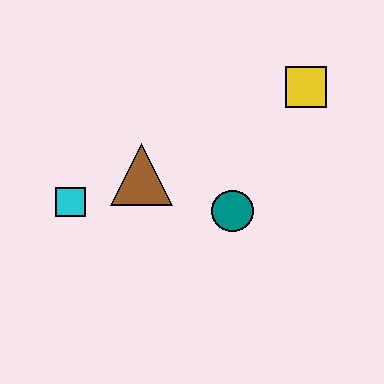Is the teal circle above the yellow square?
No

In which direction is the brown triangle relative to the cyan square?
The brown triangle is to the right of the cyan square.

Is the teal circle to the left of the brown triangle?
No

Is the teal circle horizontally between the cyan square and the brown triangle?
No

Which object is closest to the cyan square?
The brown triangle is closest to the cyan square.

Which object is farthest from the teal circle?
The cyan square is farthest from the teal circle.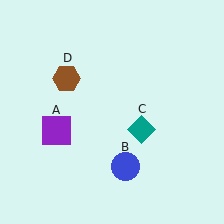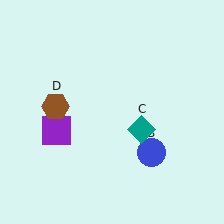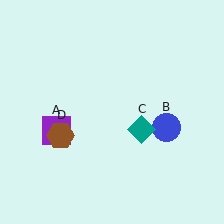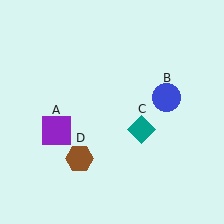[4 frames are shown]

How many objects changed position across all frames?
2 objects changed position: blue circle (object B), brown hexagon (object D).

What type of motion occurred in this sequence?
The blue circle (object B), brown hexagon (object D) rotated counterclockwise around the center of the scene.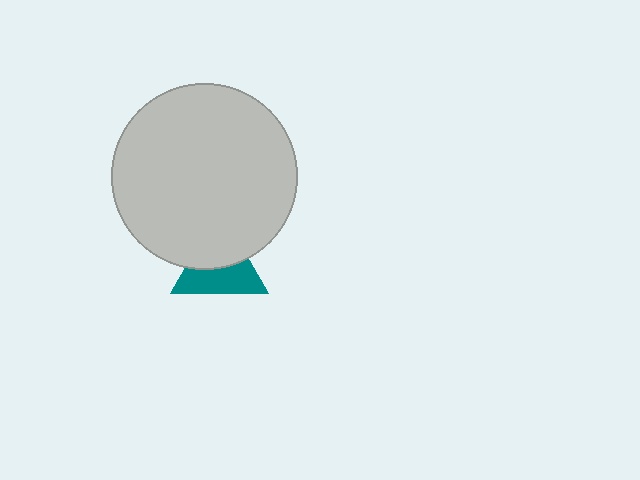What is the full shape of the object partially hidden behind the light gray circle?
The partially hidden object is a teal triangle.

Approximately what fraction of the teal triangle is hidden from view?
Roughly 48% of the teal triangle is hidden behind the light gray circle.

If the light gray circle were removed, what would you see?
You would see the complete teal triangle.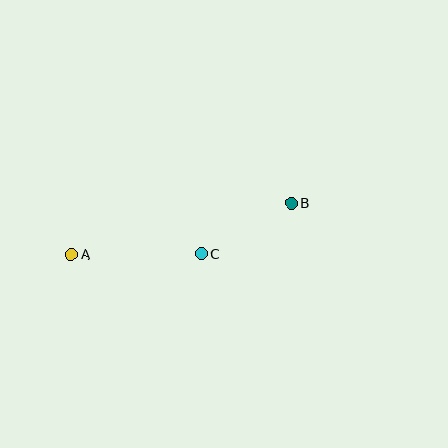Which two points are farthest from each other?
Points A and B are farthest from each other.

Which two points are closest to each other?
Points B and C are closest to each other.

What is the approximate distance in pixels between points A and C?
The distance between A and C is approximately 129 pixels.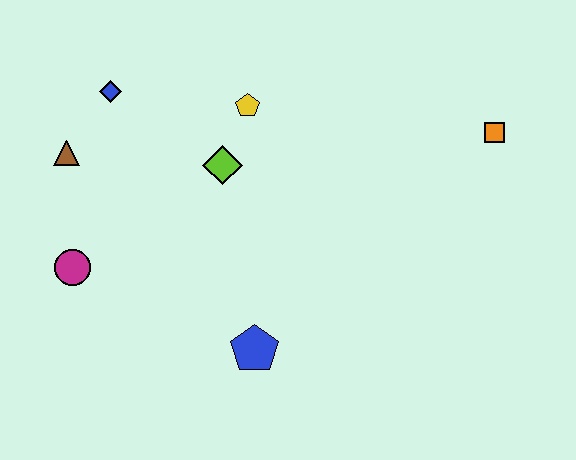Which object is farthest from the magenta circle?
The orange square is farthest from the magenta circle.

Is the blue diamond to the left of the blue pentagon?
Yes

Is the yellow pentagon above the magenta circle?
Yes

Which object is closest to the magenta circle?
The brown triangle is closest to the magenta circle.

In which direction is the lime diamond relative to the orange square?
The lime diamond is to the left of the orange square.